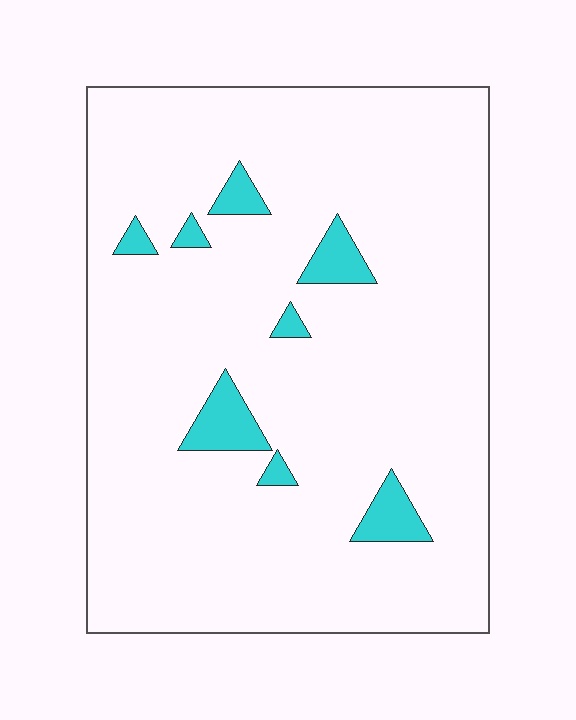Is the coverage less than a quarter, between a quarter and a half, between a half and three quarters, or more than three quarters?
Less than a quarter.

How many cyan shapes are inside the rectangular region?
8.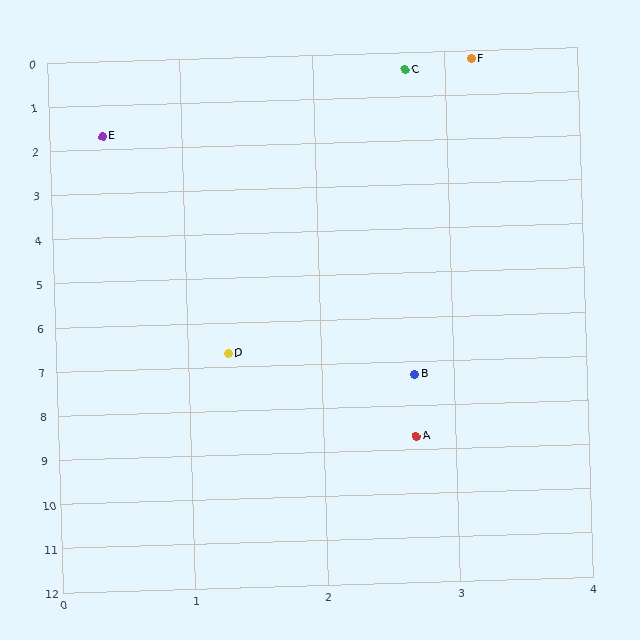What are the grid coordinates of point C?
Point C is at approximately (2.7, 0.4).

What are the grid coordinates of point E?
Point E is at approximately (0.4, 1.7).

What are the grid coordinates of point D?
Point D is at approximately (1.3, 6.7).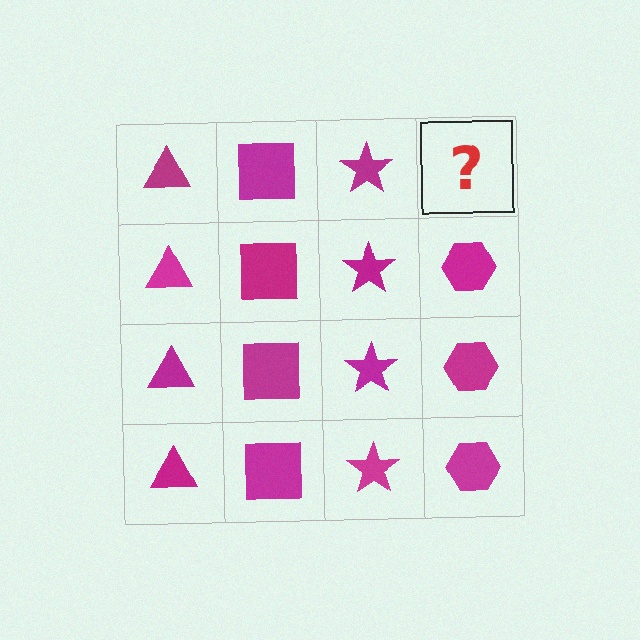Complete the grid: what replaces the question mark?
The question mark should be replaced with a magenta hexagon.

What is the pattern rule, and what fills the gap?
The rule is that each column has a consistent shape. The gap should be filled with a magenta hexagon.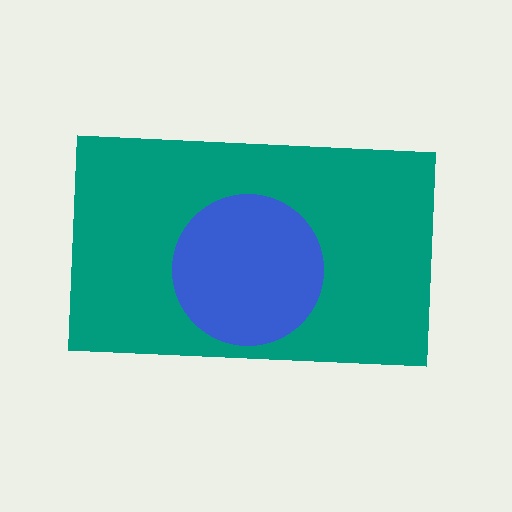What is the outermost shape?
The teal rectangle.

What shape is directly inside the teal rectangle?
The blue circle.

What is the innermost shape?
The blue circle.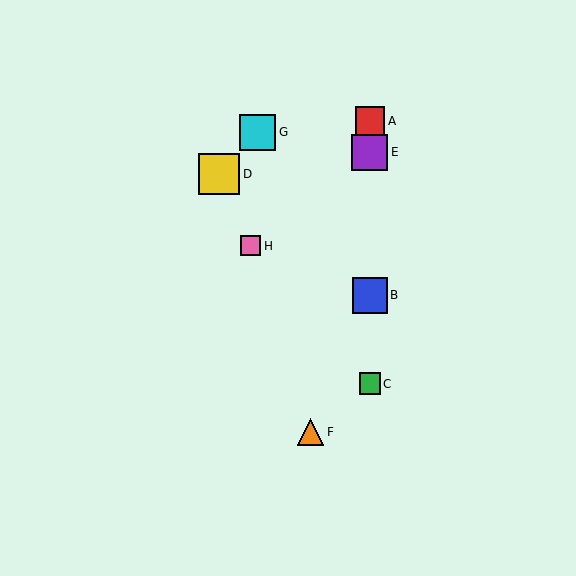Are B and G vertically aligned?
No, B is at x≈370 and G is at x≈258.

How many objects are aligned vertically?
4 objects (A, B, C, E) are aligned vertically.